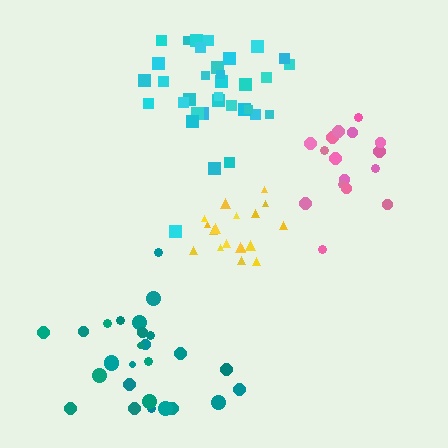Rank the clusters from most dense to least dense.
cyan, yellow, pink, teal.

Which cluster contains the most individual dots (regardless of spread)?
Cyan (34).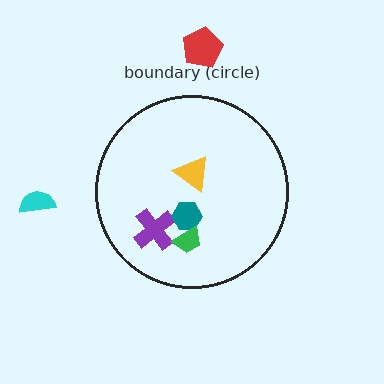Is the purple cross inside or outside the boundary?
Inside.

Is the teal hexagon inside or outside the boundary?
Inside.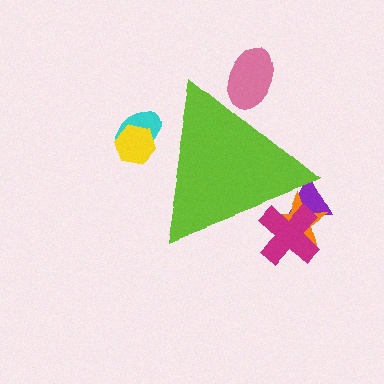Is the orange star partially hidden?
Yes, the orange star is partially hidden behind the lime triangle.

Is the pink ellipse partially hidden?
Yes, the pink ellipse is partially hidden behind the lime triangle.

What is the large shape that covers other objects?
A lime triangle.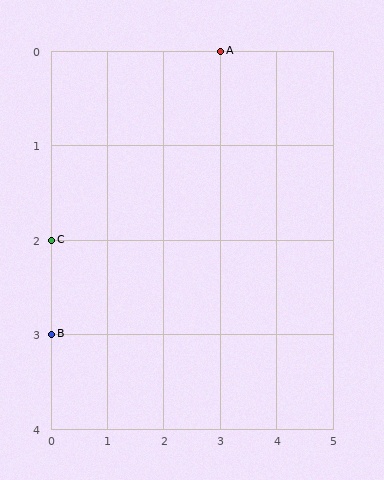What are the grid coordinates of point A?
Point A is at grid coordinates (3, 0).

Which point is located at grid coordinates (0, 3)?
Point B is at (0, 3).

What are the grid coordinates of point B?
Point B is at grid coordinates (0, 3).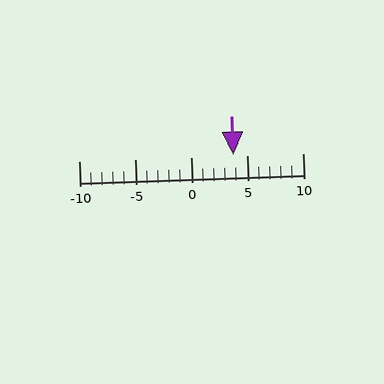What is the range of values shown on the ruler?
The ruler shows values from -10 to 10.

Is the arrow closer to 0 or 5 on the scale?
The arrow is closer to 5.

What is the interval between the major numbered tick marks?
The major tick marks are spaced 5 units apart.